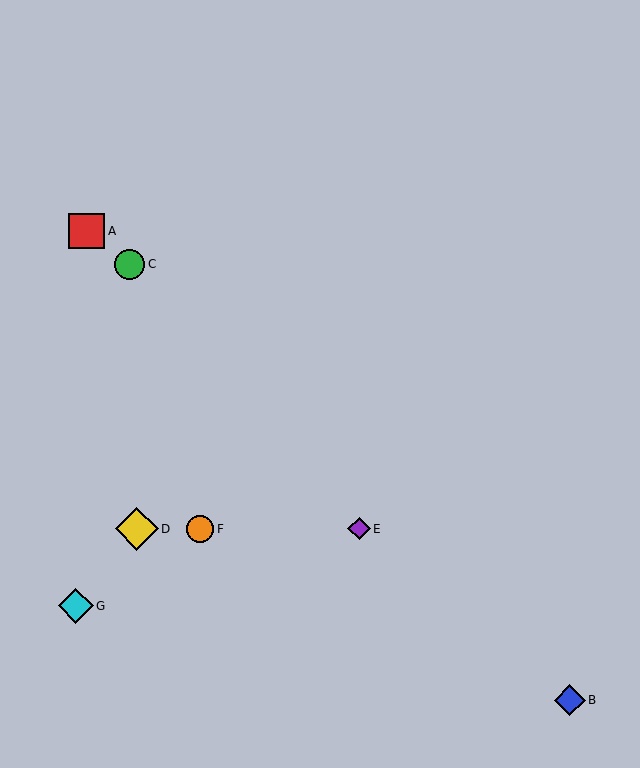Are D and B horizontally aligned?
No, D is at y≈529 and B is at y≈700.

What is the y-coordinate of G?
Object G is at y≈606.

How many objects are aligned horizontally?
3 objects (D, E, F) are aligned horizontally.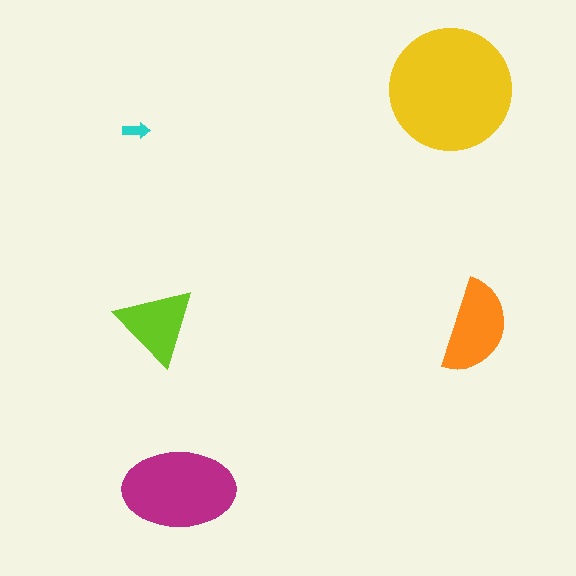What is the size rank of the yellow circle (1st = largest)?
1st.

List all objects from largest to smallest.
The yellow circle, the magenta ellipse, the orange semicircle, the lime triangle, the cyan arrow.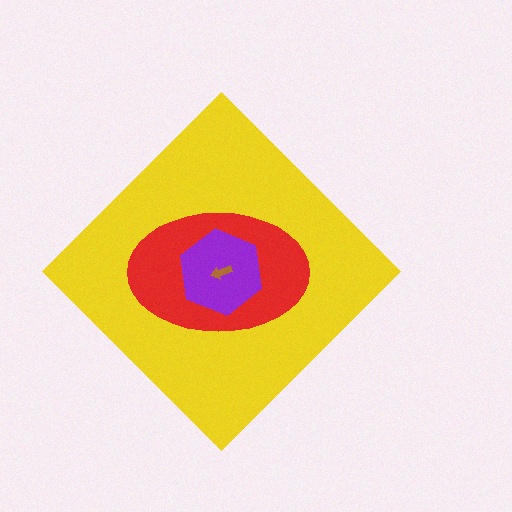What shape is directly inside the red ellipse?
The purple hexagon.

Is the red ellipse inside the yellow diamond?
Yes.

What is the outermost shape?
The yellow diamond.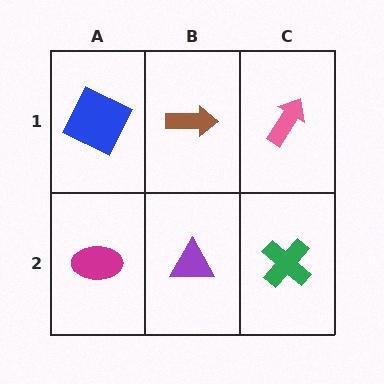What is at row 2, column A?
A magenta ellipse.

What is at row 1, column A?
A blue square.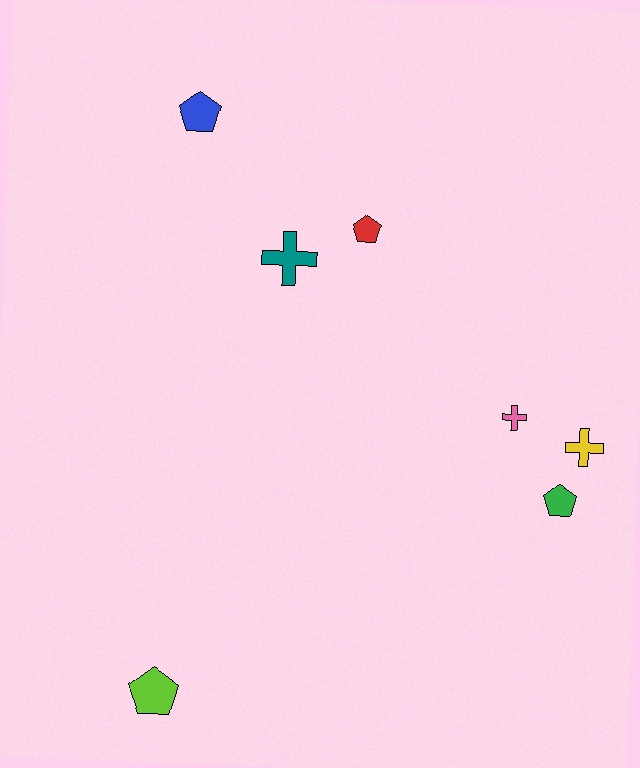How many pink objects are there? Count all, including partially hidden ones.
There is 1 pink object.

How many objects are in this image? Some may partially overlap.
There are 7 objects.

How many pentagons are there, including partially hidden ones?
There are 4 pentagons.